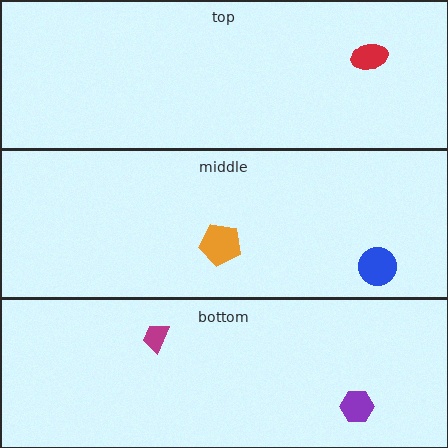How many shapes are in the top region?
1.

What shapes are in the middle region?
The blue circle, the orange pentagon.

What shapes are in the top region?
The red ellipse.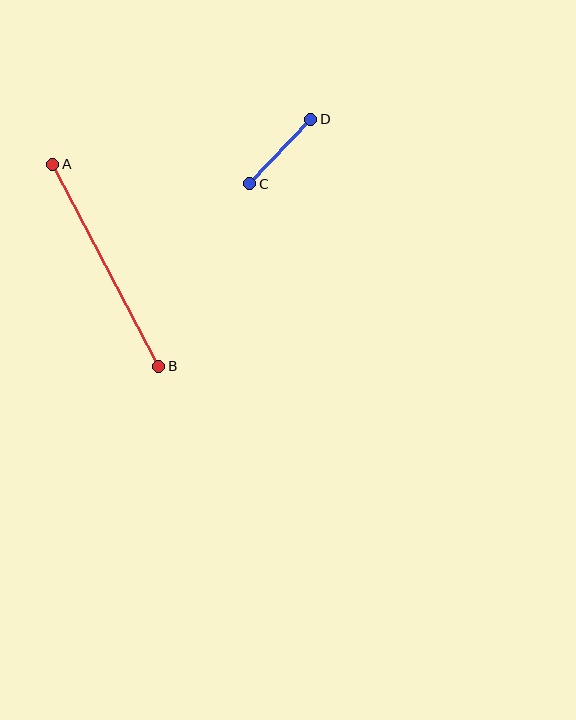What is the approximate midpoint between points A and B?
The midpoint is at approximately (106, 265) pixels.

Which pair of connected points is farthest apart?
Points A and B are farthest apart.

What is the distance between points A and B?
The distance is approximately 228 pixels.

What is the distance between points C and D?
The distance is approximately 89 pixels.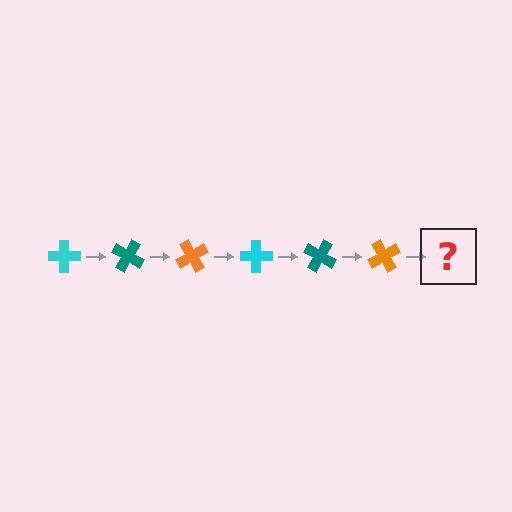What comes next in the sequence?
The next element should be a cyan cross, rotated 180 degrees from the start.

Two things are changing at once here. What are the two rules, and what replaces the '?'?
The two rules are that it rotates 30 degrees each step and the color cycles through cyan, teal, and orange. The '?' should be a cyan cross, rotated 180 degrees from the start.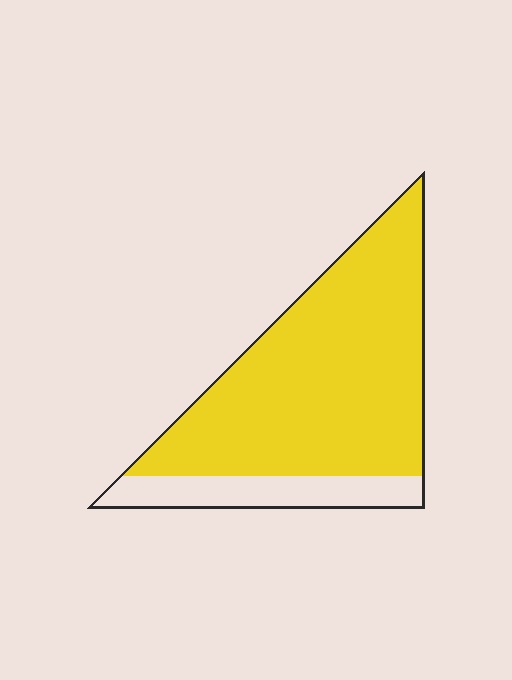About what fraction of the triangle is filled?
About four fifths (4/5).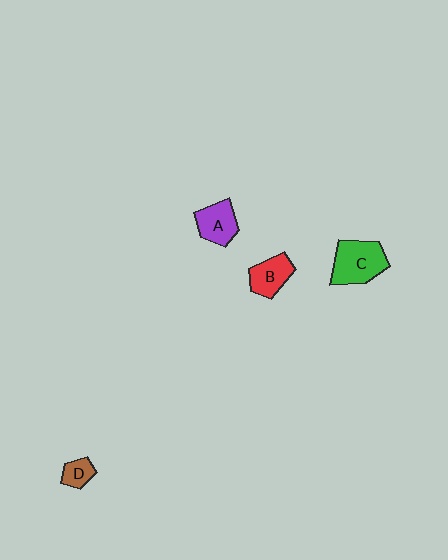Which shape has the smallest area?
Shape D (brown).